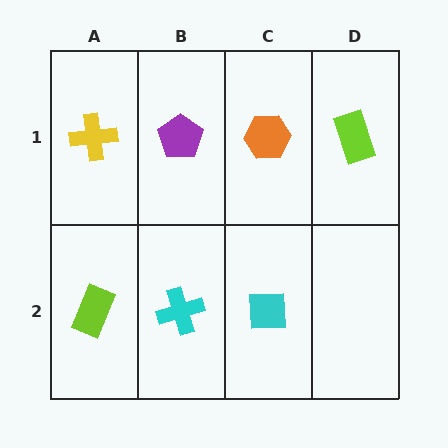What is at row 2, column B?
A cyan cross.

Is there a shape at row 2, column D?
No, that cell is empty.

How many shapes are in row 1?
4 shapes.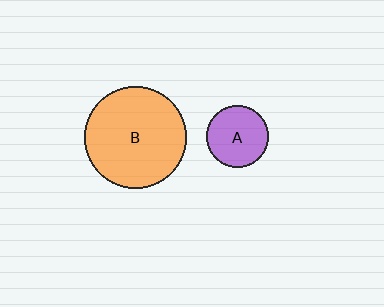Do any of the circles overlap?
No, none of the circles overlap.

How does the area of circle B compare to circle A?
Approximately 2.7 times.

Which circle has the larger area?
Circle B (orange).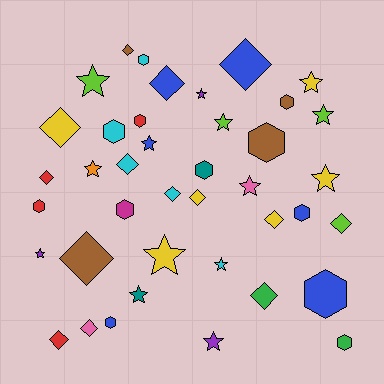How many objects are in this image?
There are 40 objects.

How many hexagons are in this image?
There are 12 hexagons.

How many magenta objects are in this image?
There is 1 magenta object.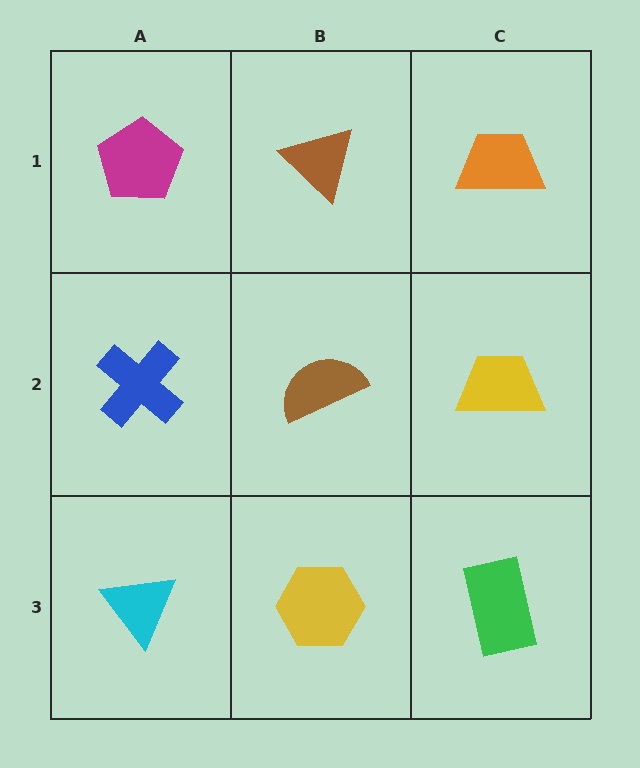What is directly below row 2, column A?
A cyan triangle.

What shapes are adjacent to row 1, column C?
A yellow trapezoid (row 2, column C), a brown triangle (row 1, column B).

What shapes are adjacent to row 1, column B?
A brown semicircle (row 2, column B), a magenta pentagon (row 1, column A), an orange trapezoid (row 1, column C).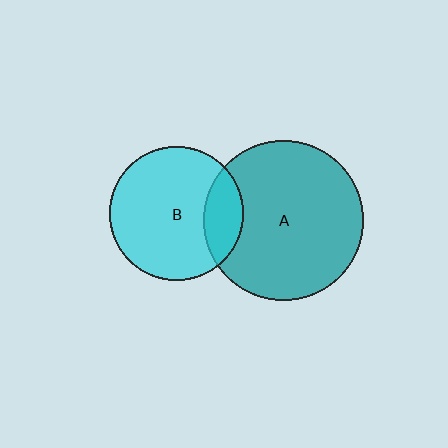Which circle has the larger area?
Circle A (teal).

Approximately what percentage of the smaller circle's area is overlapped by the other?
Approximately 20%.